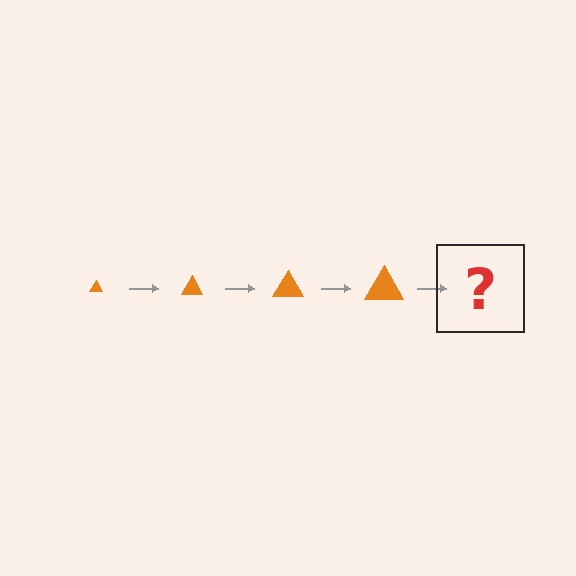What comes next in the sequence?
The next element should be an orange triangle, larger than the previous one.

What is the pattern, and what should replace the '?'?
The pattern is that the triangle gets progressively larger each step. The '?' should be an orange triangle, larger than the previous one.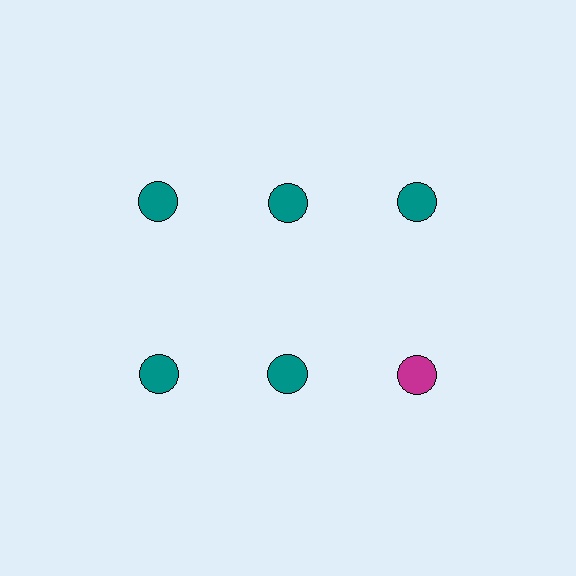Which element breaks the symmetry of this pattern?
The magenta circle in the second row, center column breaks the symmetry. All other shapes are teal circles.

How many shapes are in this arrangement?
There are 6 shapes arranged in a grid pattern.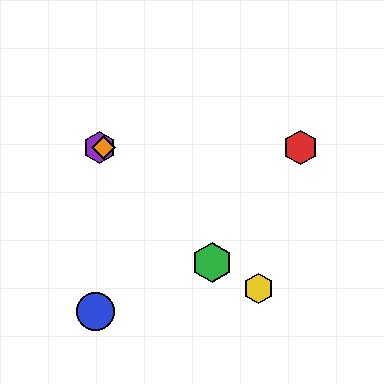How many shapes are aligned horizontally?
3 shapes (the red hexagon, the purple hexagon, the orange diamond) are aligned horizontally.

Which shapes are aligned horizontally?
The red hexagon, the purple hexagon, the orange diamond are aligned horizontally.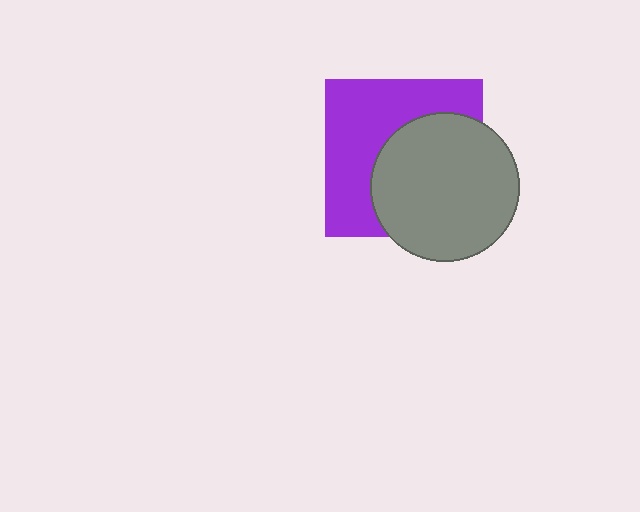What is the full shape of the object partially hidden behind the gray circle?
The partially hidden object is a purple square.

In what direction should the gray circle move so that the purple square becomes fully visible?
The gray circle should move toward the lower-right. That is the shortest direction to clear the overlap and leave the purple square fully visible.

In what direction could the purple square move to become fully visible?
The purple square could move toward the upper-left. That would shift it out from behind the gray circle entirely.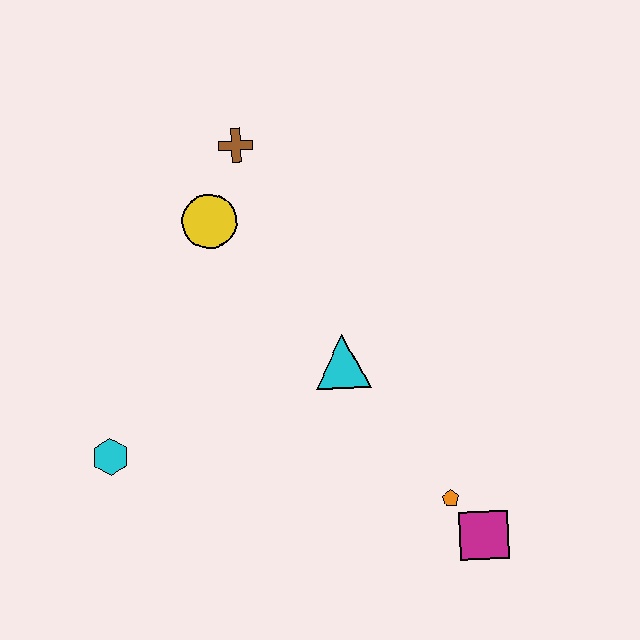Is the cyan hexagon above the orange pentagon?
Yes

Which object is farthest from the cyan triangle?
The cyan hexagon is farthest from the cyan triangle.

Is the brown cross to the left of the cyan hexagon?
No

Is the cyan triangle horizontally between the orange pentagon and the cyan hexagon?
Yes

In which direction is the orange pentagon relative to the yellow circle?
The orange pentagon is below the yellow circle.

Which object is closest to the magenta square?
The orange pentagon is closest to the magenta square.